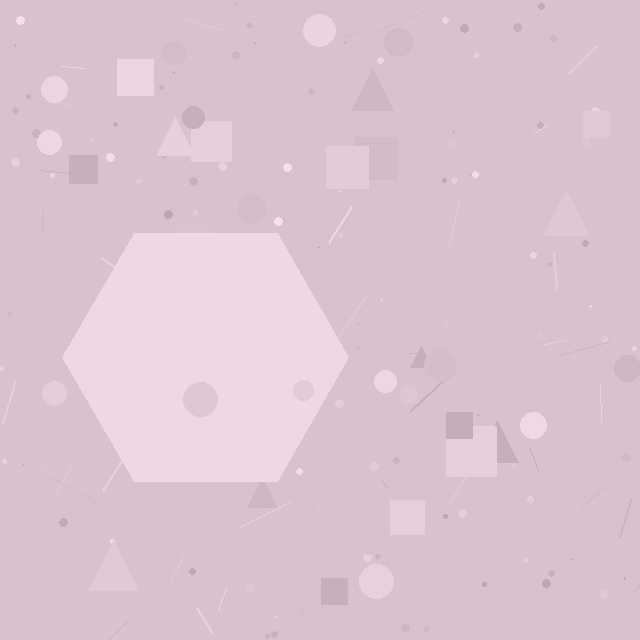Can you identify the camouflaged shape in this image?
The camouflaged shape is a hexagon.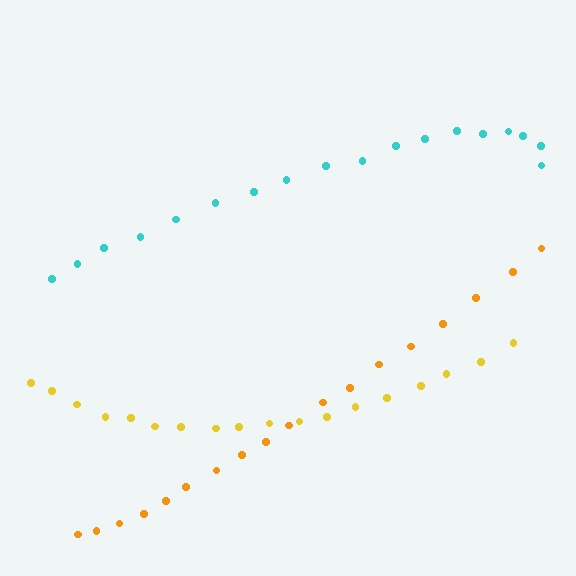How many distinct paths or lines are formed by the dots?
There are 3 distinct paths.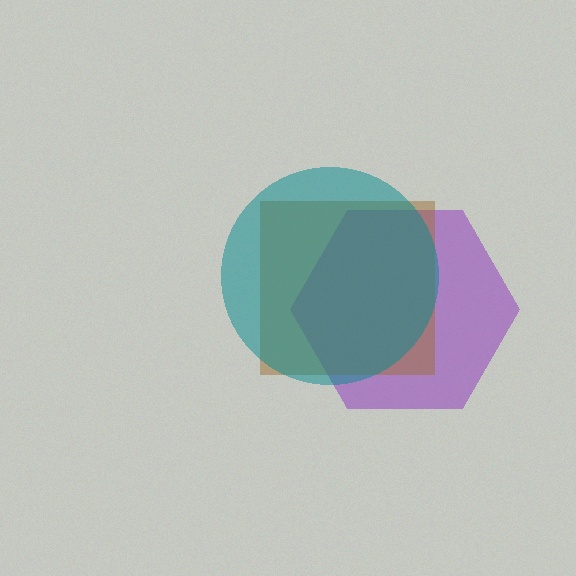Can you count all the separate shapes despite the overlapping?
Yes, there are 3 separate shapes.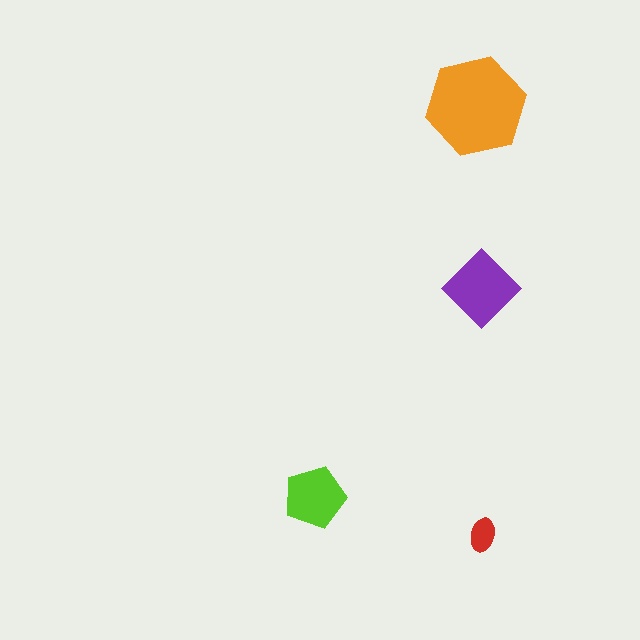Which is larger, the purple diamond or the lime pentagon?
The purple diamond.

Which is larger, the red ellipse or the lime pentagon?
The lime pentagon.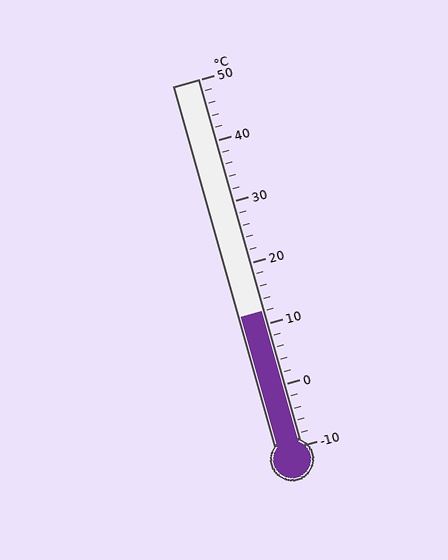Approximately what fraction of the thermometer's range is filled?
The thermometer is filled to approximately 35% of its range.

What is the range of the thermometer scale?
The thermometer scale ranges from -10°C to 50°C.